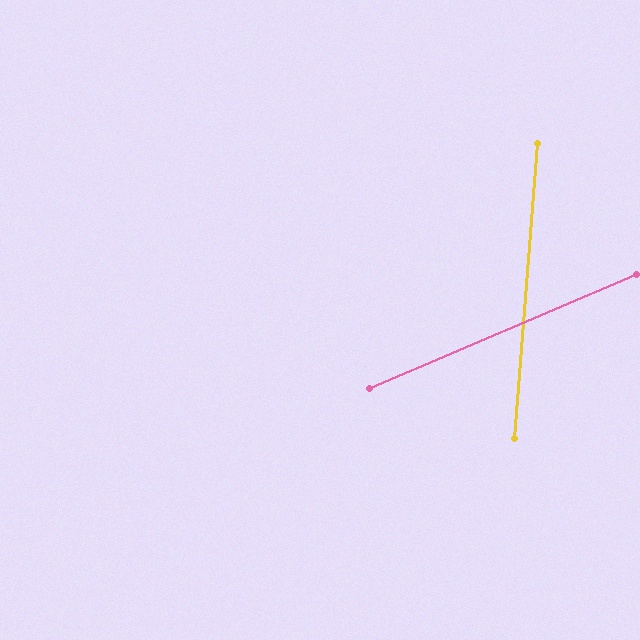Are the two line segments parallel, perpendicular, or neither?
Neither parallel nor perpendicular — they differ by about 62°.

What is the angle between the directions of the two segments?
Approximately 62 degrees.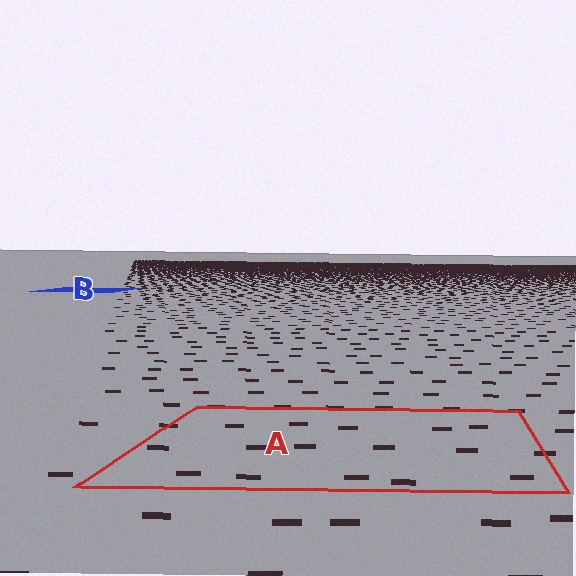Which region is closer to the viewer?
Region A is closer. The texture elements there are larger and more spread out.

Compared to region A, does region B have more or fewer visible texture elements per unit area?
Region B has more texture elements per unit area — they are packed more densely because it is farther away.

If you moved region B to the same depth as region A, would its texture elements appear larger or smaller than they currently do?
They would appear larger. At a closer depth, the same texture elements are projected at a bigger on-screen size.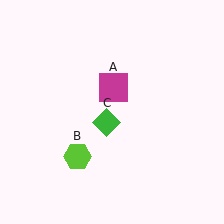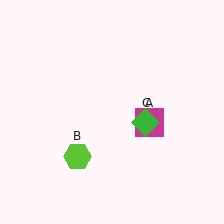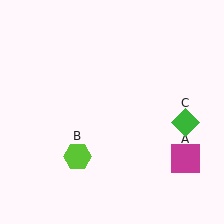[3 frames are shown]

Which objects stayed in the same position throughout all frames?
Lime hexagon (object B) remained stationary.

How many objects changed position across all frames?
2 objects changed position: magenta square (object A), green diamond (object C).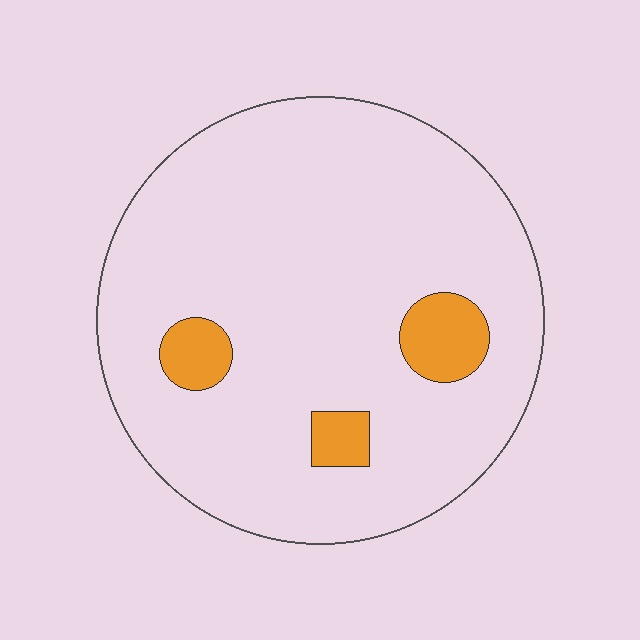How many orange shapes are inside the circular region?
3.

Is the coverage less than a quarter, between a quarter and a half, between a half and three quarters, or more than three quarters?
Less than a quarter.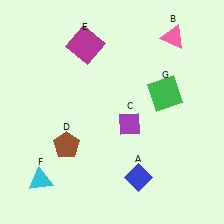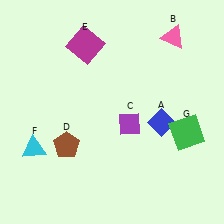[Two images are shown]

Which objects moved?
The objects that moved are: the blue diamond (A), the cyan triangle (F), the green square (G).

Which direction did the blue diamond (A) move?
The blue diamond (A) moved up.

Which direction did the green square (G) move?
The green square (G) moved down.